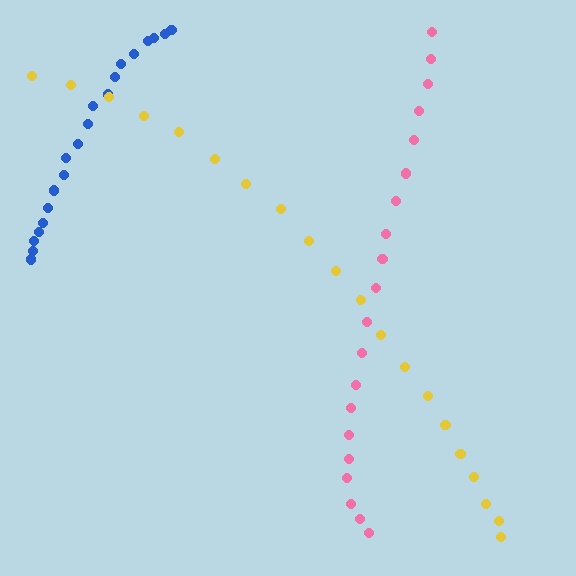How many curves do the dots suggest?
There are 3 distinct paths.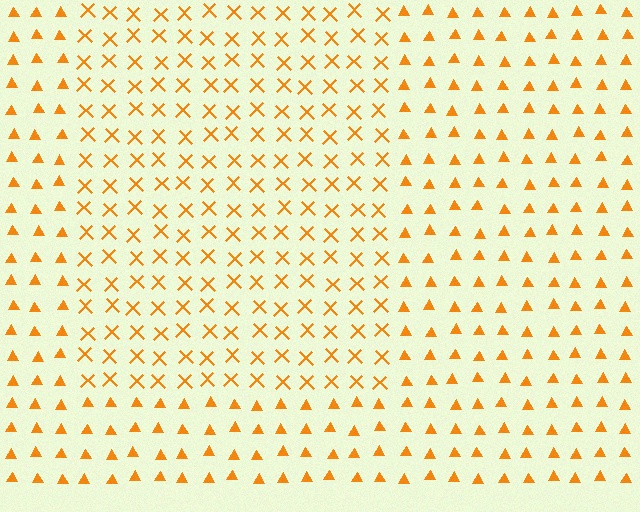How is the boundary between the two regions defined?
The boundary is defined by a change in element shape: X marks inside vs. triangles outside. All elements share the same color and spacing.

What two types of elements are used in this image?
The image uses X marks inside the rectangle region and triangles outside it.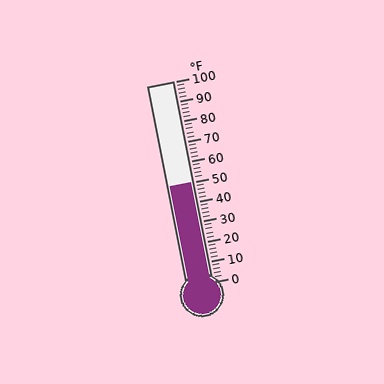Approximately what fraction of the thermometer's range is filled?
The thermometer is filled to approximately 50% of its range.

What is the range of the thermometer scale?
The thermometer scale ranges from 0°F to 100°F.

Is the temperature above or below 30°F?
The temperature is above 30°F.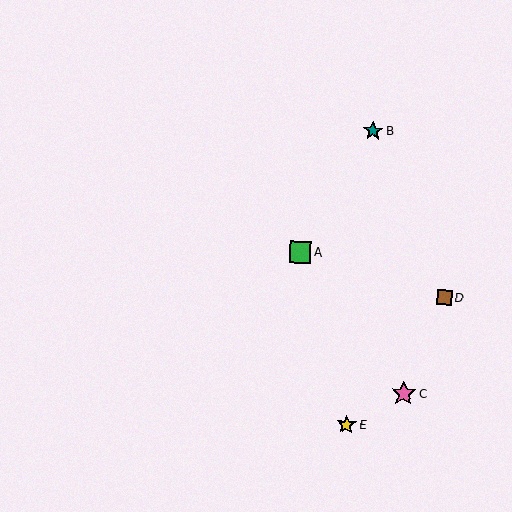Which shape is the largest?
The pink star (labeled C) is the largest.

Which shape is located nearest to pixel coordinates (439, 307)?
The brown square (labeled D) at (444, 298) is nearest to that location.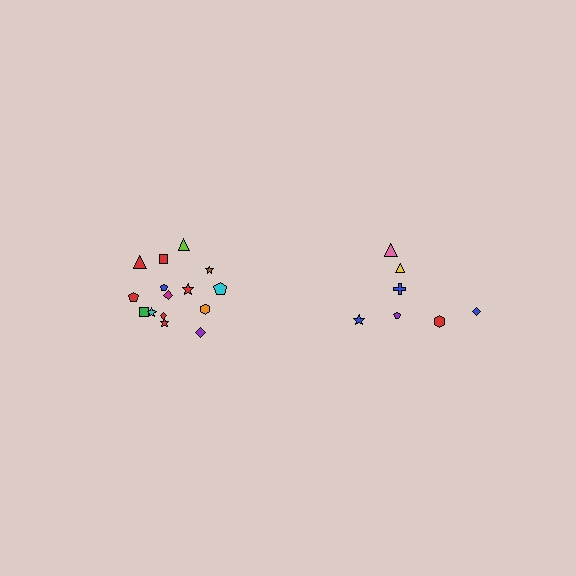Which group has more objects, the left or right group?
The left group.